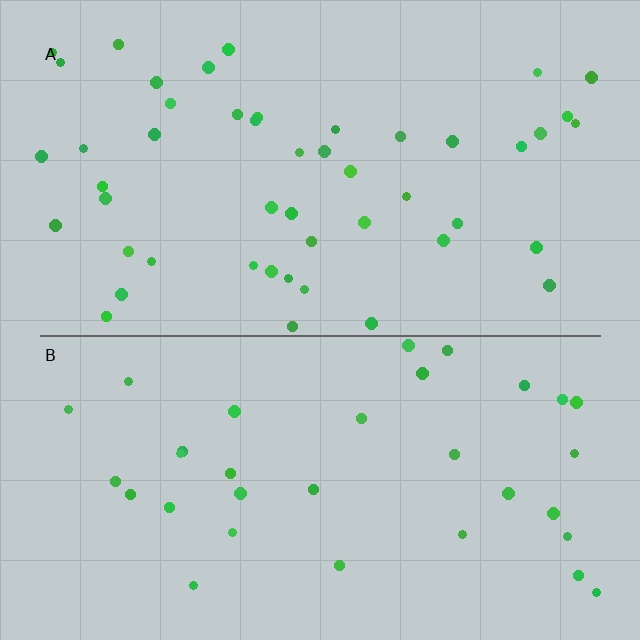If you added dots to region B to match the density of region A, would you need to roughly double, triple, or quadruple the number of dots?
Approximately double.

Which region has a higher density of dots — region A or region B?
A (the top).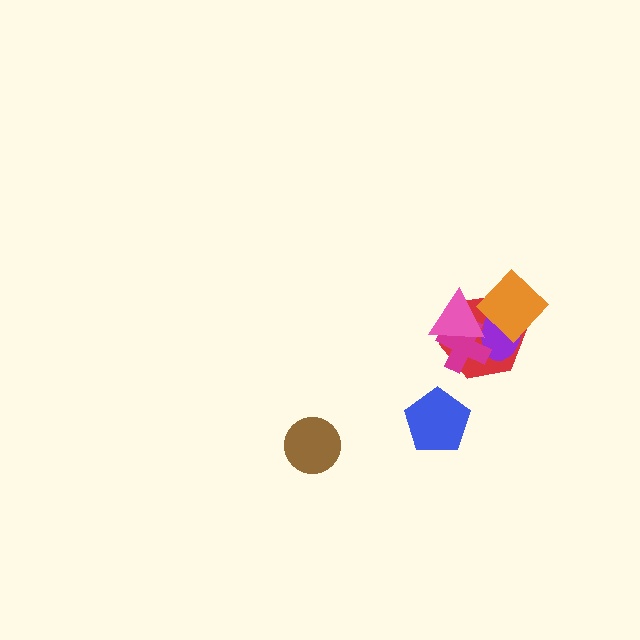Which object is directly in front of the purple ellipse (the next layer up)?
The magenta cross is directly in front of the purple ellipse.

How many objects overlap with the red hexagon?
4 objects overlap with the red hexagon.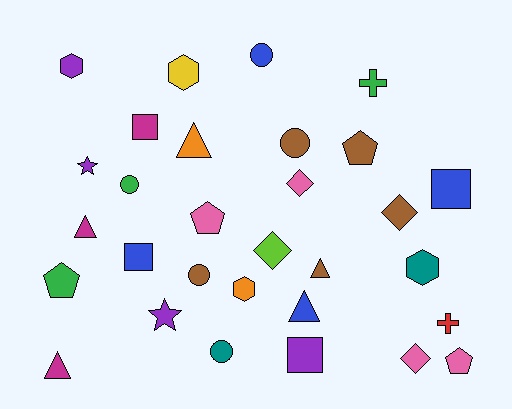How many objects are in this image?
There are 30 objects.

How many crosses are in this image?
There are 2 crosses.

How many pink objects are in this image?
There are 4 pink objects.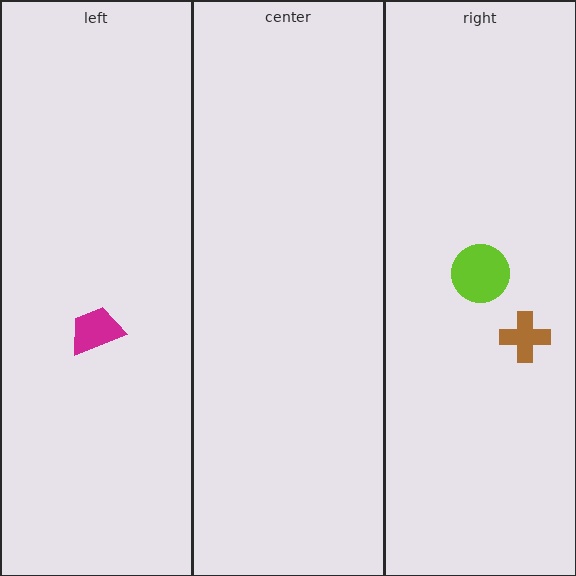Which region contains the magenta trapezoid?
The left region.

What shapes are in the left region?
The magenta trapezoid.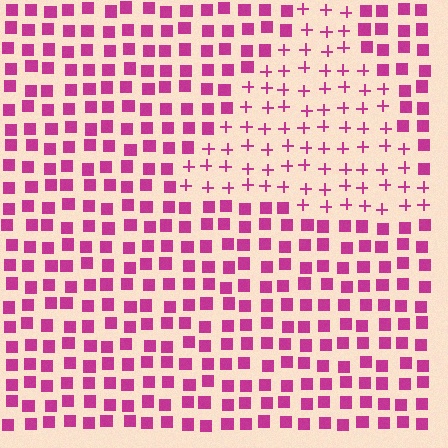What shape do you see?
I see a triangle.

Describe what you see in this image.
The image is filled with small magenta elements arranged in a uniform grid. A triangle-shaped region contains plus signs, while the surrounding area contains squares. The boundary is defined purely by the change in element shape.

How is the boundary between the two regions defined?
The boundary is defined by a change in element shape: plus signs inside vs. squares outside. All elements share the same color and spacing.